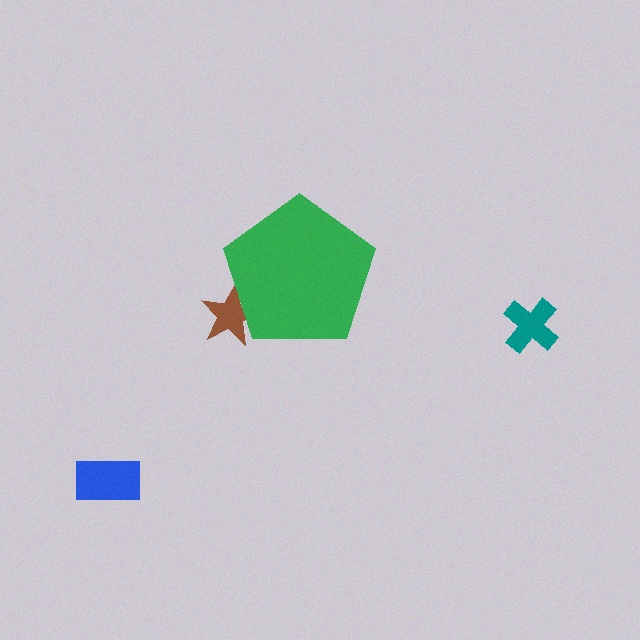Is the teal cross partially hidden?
No, the teal cross is fully visible.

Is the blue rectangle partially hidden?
No, the blue rectangle is fully visible.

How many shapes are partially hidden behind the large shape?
1 shape is partially hidden.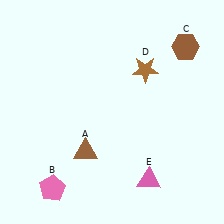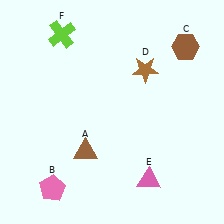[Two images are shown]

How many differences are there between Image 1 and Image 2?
There is 1 difference between the two images.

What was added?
A lime cross (F) was added in Image 2.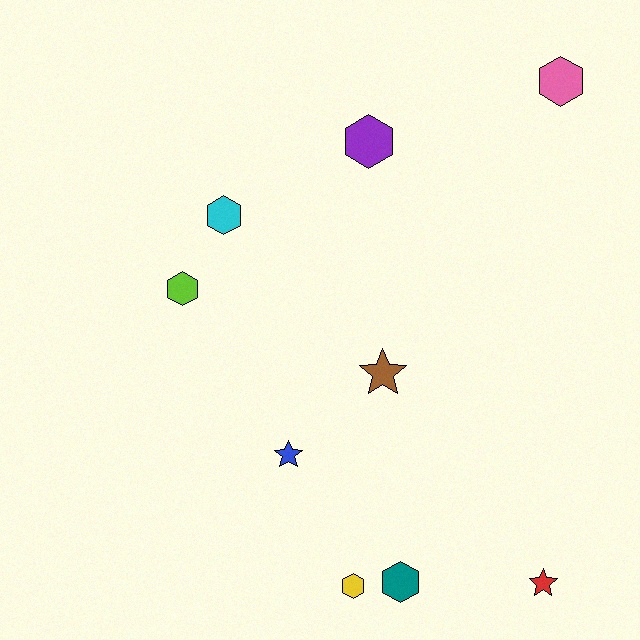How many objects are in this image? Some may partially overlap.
There are 9 objects.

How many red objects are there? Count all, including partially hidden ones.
There is 1 red object.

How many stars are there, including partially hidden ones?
There are 3 stars.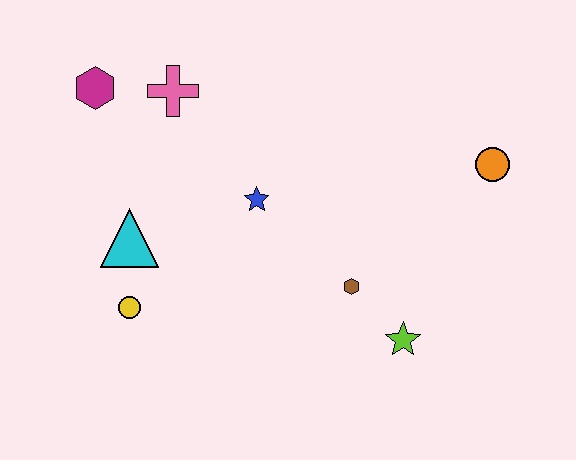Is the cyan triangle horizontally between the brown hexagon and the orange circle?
No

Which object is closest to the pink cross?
The magenta hexagon is closest to the pink cross.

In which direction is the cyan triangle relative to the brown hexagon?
The cyan triangle is to the left of the brown hexagon.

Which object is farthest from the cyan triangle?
The orange circle is farthest from the cyan triangle.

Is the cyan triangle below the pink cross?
Yes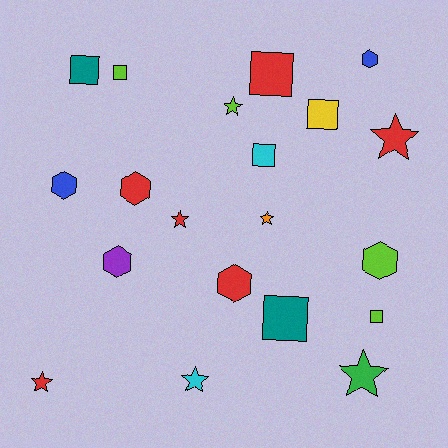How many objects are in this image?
There are 20 objects.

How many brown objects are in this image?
There are no brown objects.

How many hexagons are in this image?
There are 6 hexagons.